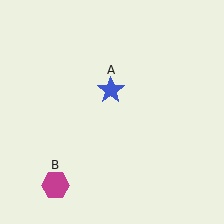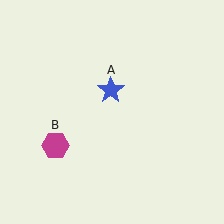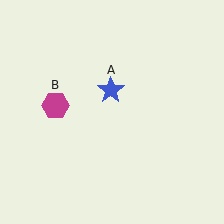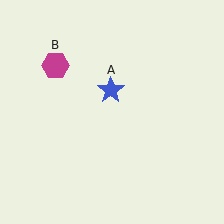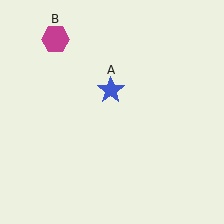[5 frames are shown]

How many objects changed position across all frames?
1 object changed position: magenta hexagon (object B).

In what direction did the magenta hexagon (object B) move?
The magenta hexagon (object B) moved up.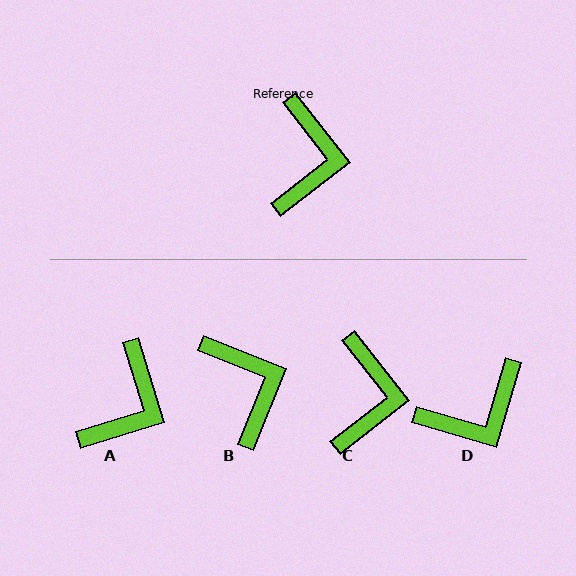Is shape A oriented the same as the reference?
No, it is off by about 21 degrees.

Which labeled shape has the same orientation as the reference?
C.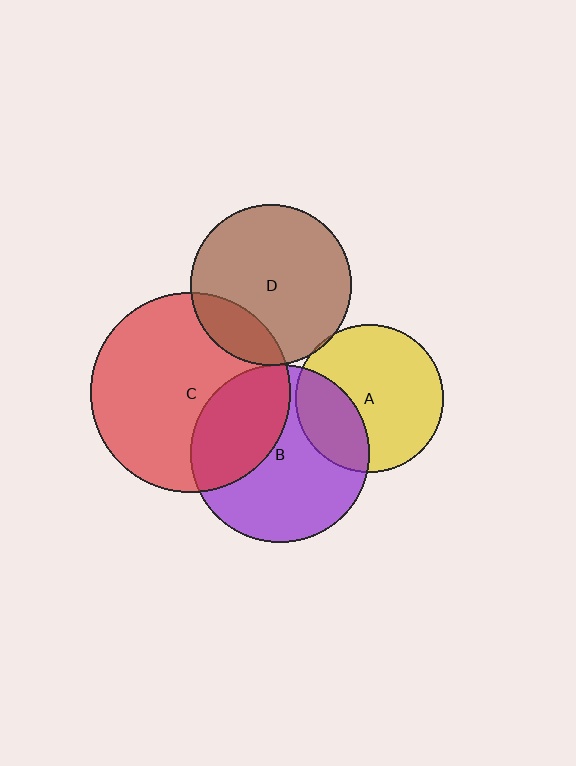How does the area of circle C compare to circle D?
Approximately 1.6 times.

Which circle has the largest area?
Circle C (red).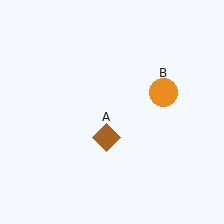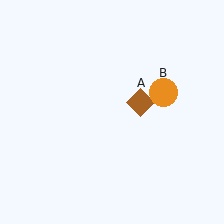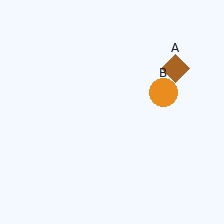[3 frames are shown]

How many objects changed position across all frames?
1 object changed position: brown diamond (object A).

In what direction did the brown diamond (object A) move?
The brown diamond (object A) moved up and to the right.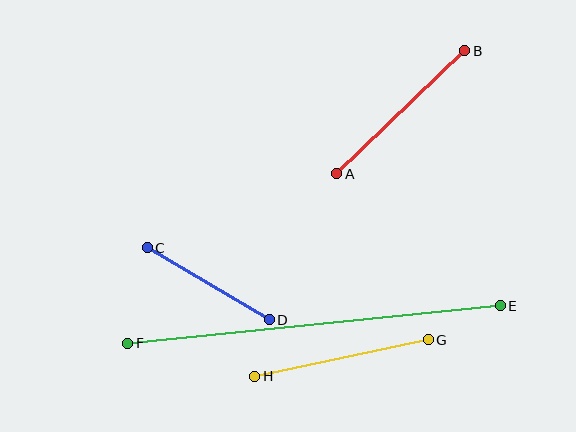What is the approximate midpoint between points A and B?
The midpoint is at approximately (401, 112) pixels.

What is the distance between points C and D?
The distance is approximately 142 pixels.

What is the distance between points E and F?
The distance is approximately 374 pixels.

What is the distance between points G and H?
The distance is approximately 177 pixels.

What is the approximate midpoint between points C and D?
The midpoint is at approximately (208, 284) pixels.